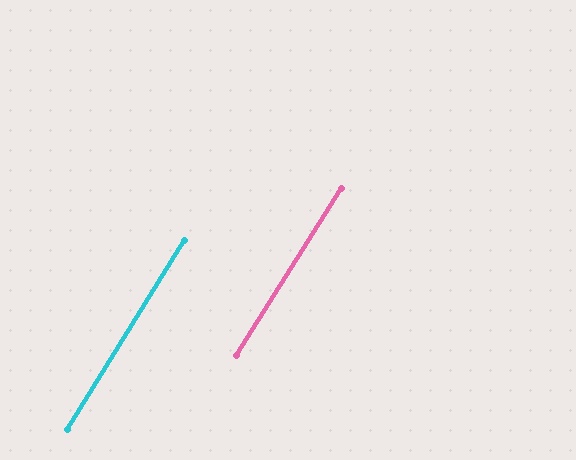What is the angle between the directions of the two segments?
Approximately 0 degrees.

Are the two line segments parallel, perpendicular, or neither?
Parallel — their directions differ by only 0.4°.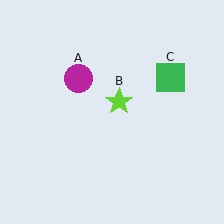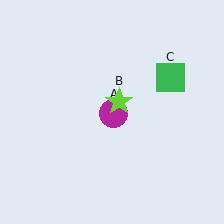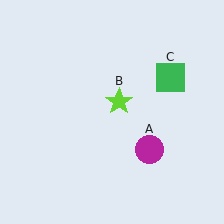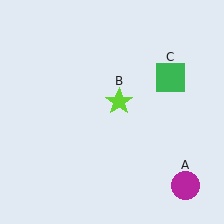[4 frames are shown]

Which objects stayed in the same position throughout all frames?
Lime star (object B) and green square (object C) remained stationary.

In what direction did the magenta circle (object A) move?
The magenta circle (object A) moved down and to the right.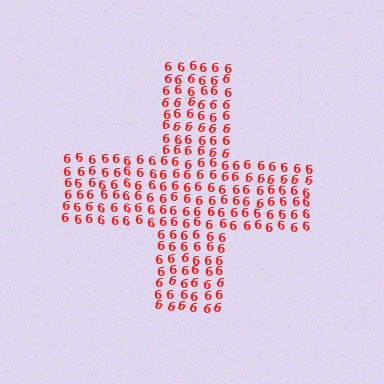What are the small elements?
The small elements are digit 6's.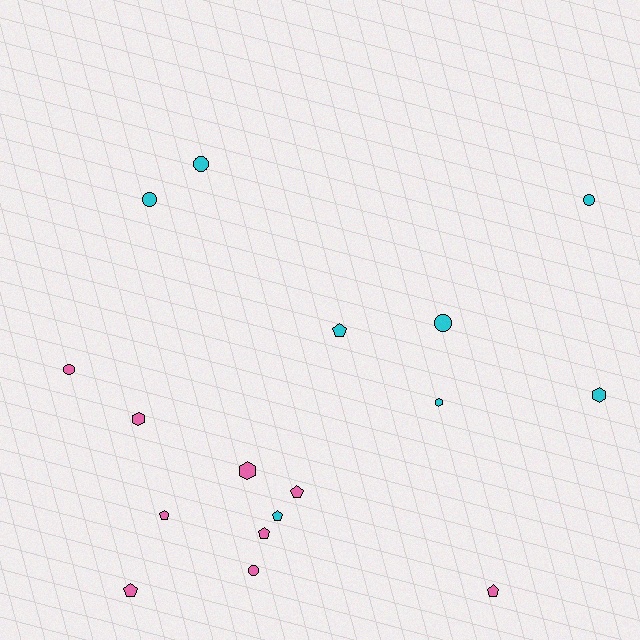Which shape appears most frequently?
Pentagon, with 7 objects.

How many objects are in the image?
There are 17 objects.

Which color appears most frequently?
Pink, with 9 objects.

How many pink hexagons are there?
There are 2 pink hexagons.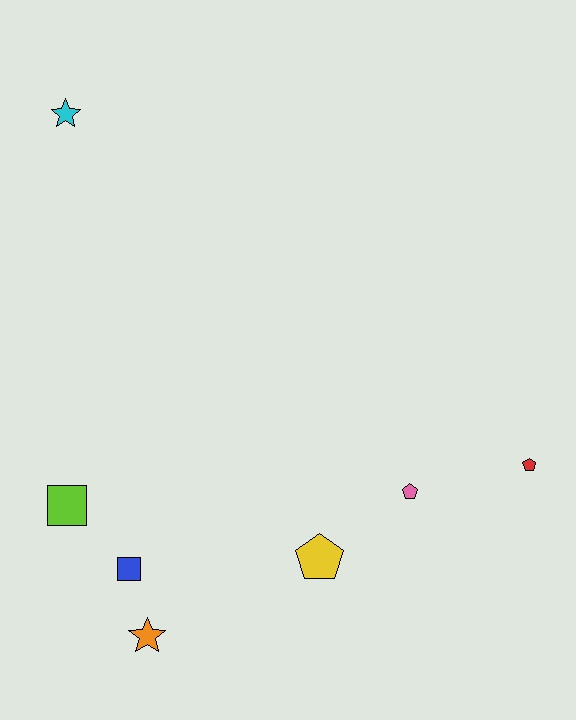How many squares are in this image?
There are 2 squares.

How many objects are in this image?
There are 7 objects.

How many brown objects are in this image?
There are no brown objects.